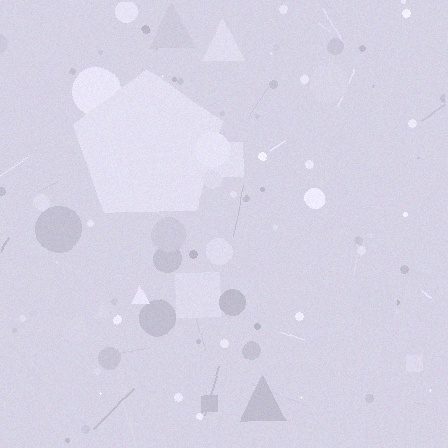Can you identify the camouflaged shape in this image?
The camouflaged shape is a pentagon.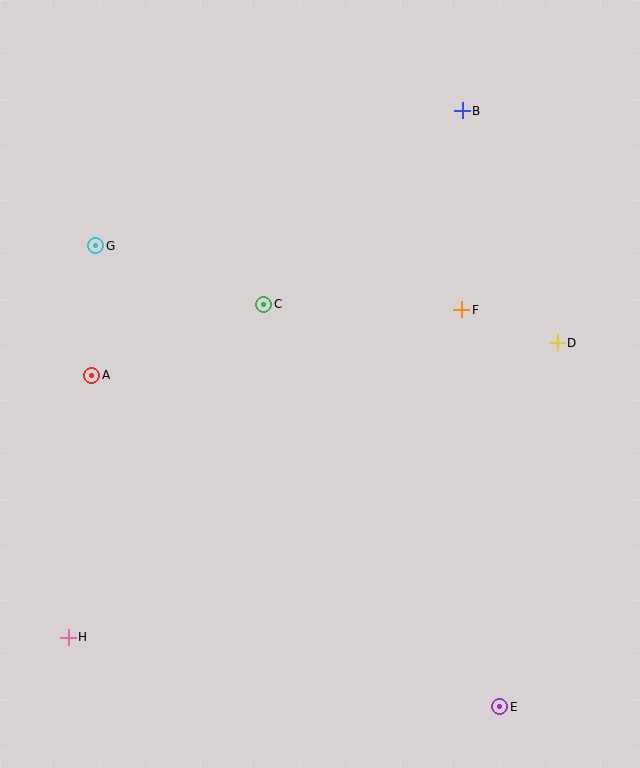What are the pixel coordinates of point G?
Point G is at (96, 246).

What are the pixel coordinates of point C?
Point C is at (264, 304).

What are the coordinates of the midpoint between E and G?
The midpoint between E and G is at (298, 476).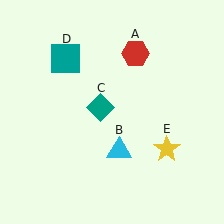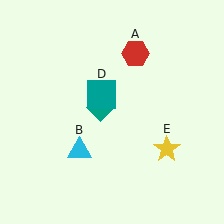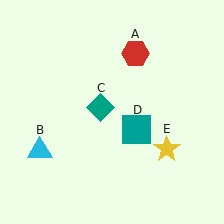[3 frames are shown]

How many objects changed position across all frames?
2 objects changed position: cyan triangle (object B), teal square (object D).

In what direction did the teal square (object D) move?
The teal square (object D) moved down and to the right.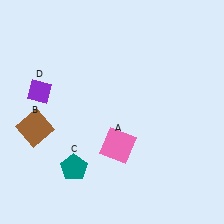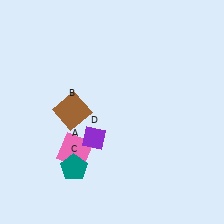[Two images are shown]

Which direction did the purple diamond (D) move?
The purple diamond (D) moved right.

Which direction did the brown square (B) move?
The brown square (B) moved right.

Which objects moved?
The objects that moved are: the pink square (A), the brown square (B), the purple diamond (D).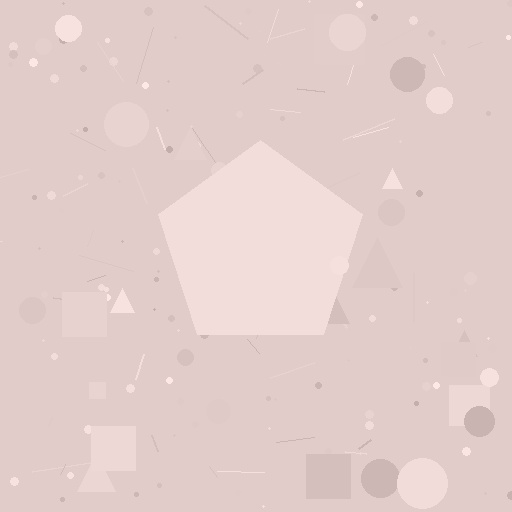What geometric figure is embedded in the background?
A pentagon is embedded in the background.